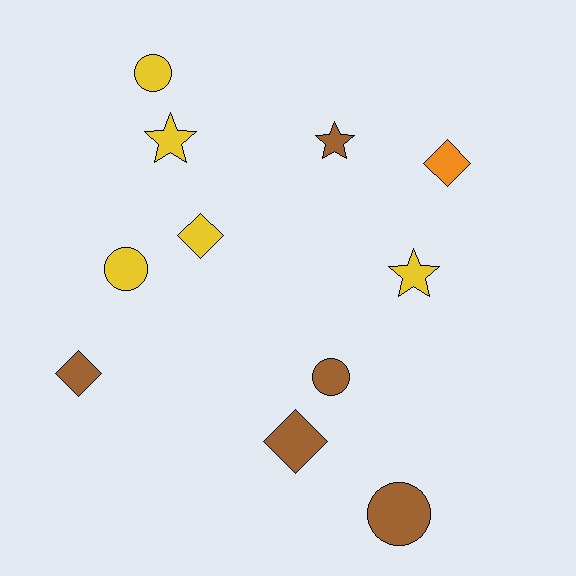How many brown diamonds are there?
There are 2 brown diamonds.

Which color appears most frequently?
Yellow, with 5 objects.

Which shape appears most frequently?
Diamond, with 4 objects.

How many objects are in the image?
There are 11 objects.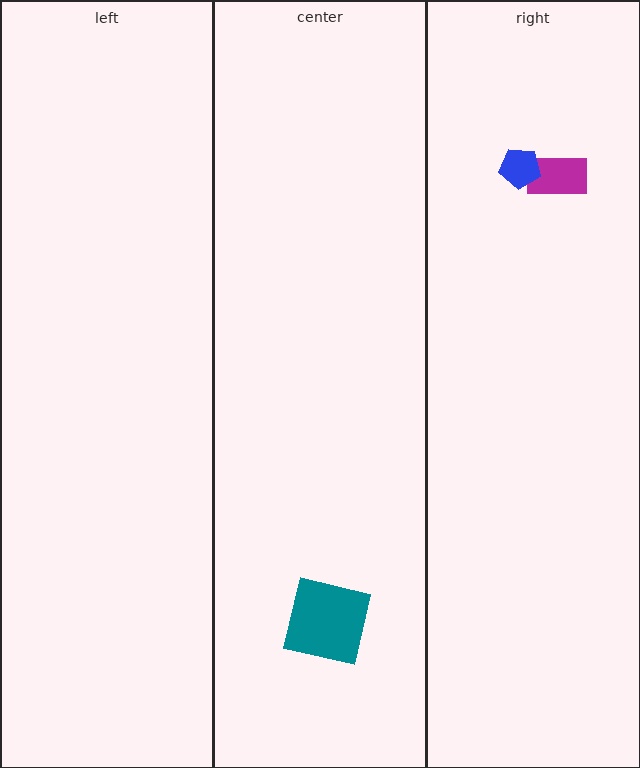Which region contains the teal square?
The center region.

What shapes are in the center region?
The teal square.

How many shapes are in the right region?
2.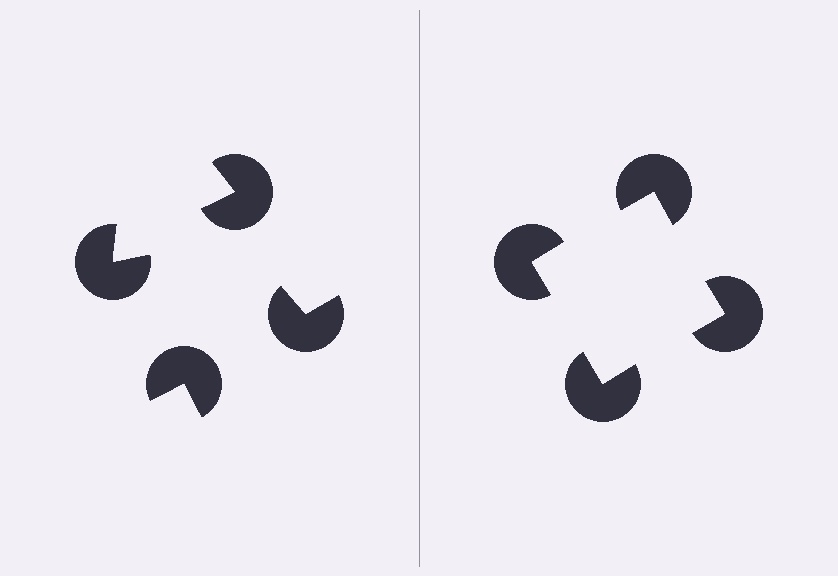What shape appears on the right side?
An illusory square.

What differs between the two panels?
The pac-man discs are positioned identically on both sides; only the wedge orientations differ. On the right they align to a square; on the left they are misaligned.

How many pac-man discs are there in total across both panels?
8 — 4 on each side.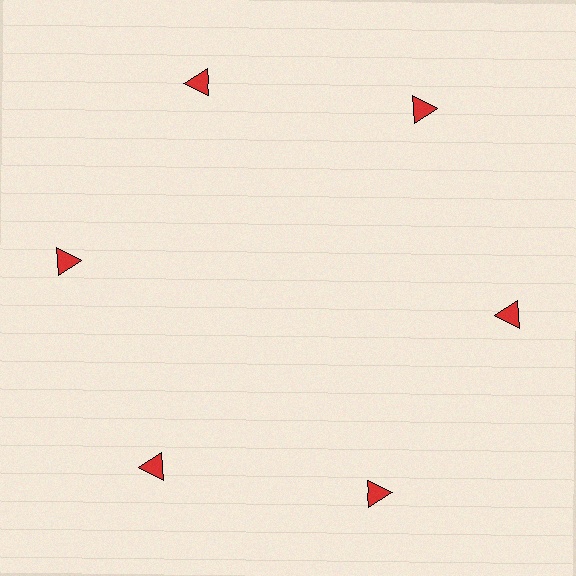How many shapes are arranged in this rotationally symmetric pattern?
There are 6 shapes, arranged in 6 groups of 1.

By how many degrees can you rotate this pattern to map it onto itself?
The pattern maps onto itself every 60 degrees of rotation.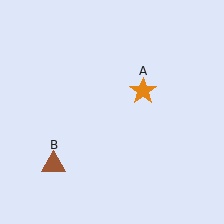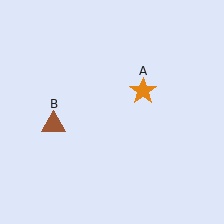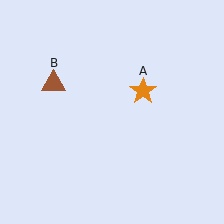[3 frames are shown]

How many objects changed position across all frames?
1 object changed position: brown triangle (object B).